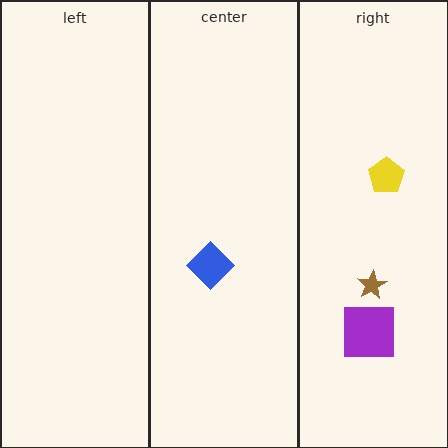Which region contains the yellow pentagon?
The right region.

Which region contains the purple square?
The right region.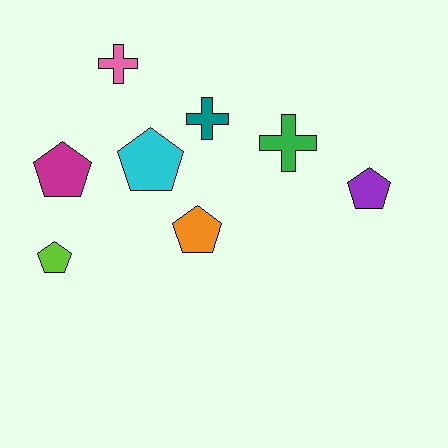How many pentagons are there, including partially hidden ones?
There are 5 pentagons.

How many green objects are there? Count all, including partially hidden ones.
There is 1 green object.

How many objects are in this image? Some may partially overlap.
There are 8 objects.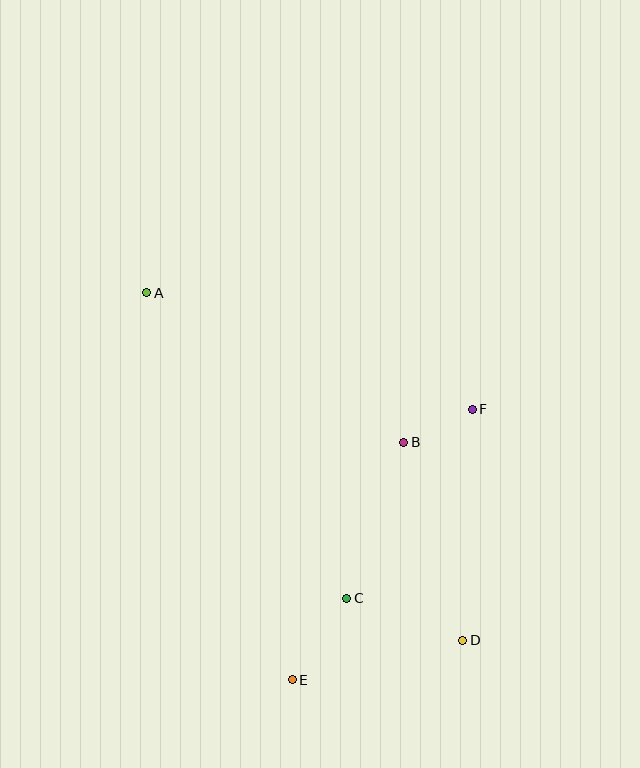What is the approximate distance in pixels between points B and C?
The distance between B and C is approximately 166 pixels.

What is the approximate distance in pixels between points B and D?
The distance between B and D is approximately 207 pixels.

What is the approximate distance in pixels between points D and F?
The distance between D and F is approximately 231 pixels.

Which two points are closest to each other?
Points B and F are closest to each other.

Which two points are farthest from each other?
Points A and D are farthest from each other.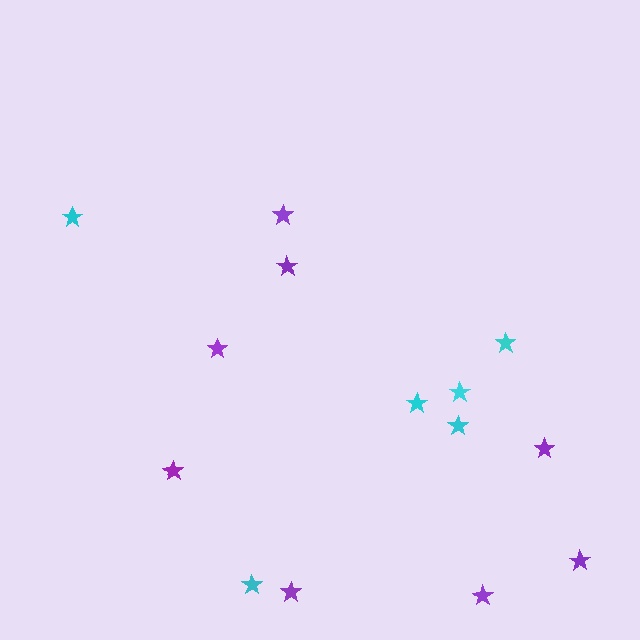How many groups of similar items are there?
There are 2 groups: one group of purple stars (8) and one group of cyan stars (6).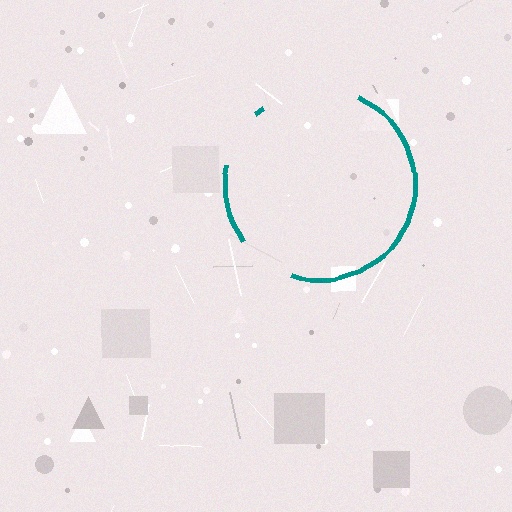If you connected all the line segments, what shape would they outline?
They would outline a circle.